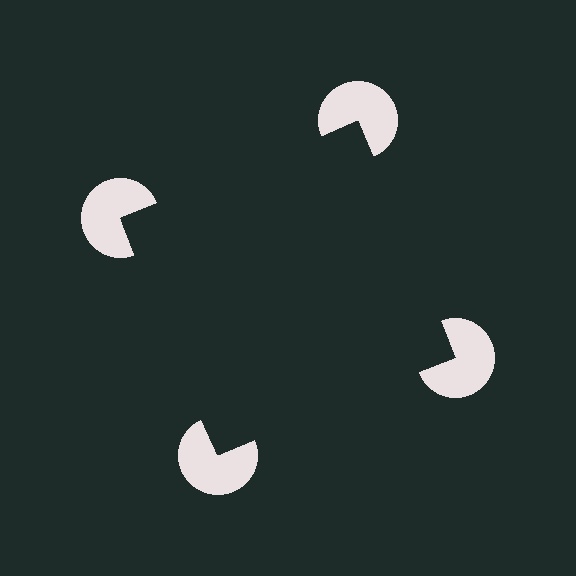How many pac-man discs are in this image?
There are 4 — one at each vertex of the illusory square.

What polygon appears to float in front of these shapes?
An illusory square — its edges are inferred from the aligned wedge cuts in the pac-man discs, not physically drawn.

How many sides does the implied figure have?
4 sides.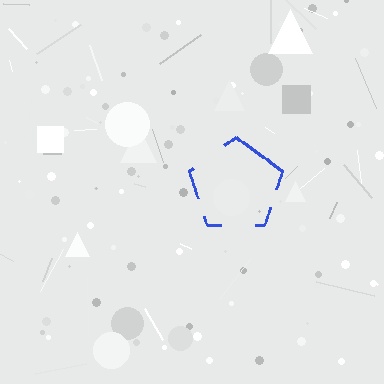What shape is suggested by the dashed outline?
The dashed outline suggests a pentagon.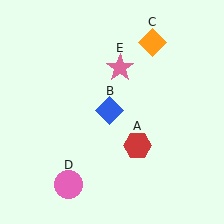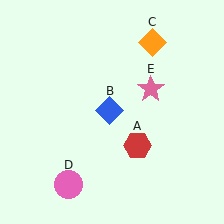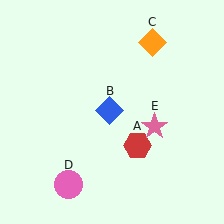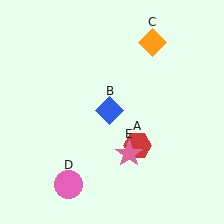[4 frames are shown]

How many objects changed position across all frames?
1 object changed position: pink star (object E).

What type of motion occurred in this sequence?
The pink star (object E) rotated clockwise around the center of the scene.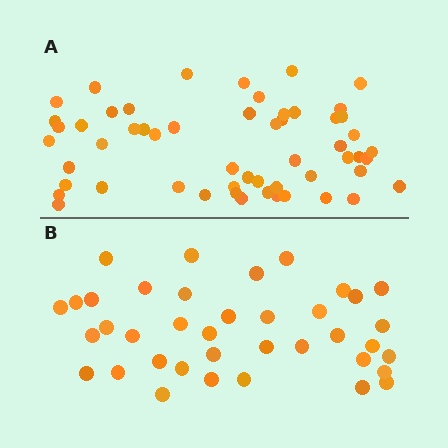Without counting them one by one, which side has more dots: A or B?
Region A (the top region) has more dots.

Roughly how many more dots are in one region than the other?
Region A has approximately 15 more dots than region B.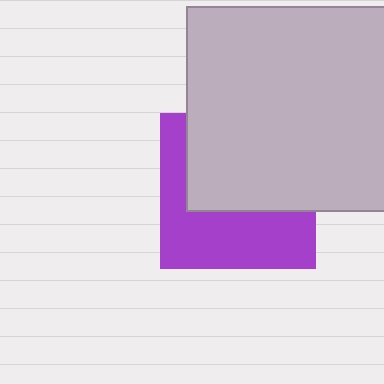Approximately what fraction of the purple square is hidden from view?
Roughly 52% of the purple square is hidden behind the light gray square.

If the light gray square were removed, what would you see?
You would see the complete purple square.